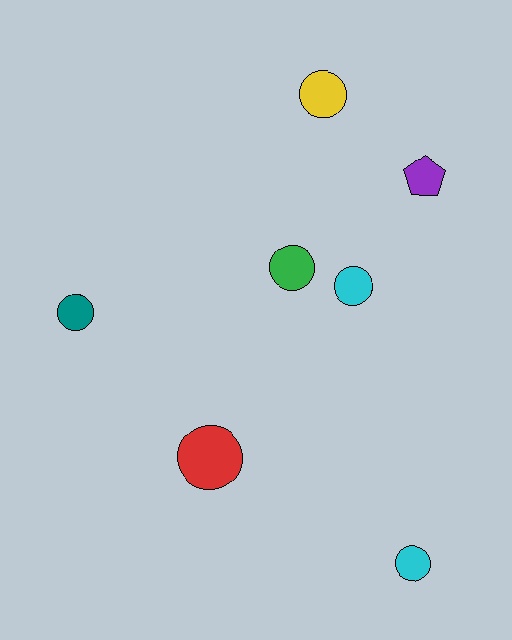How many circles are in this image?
There are 6 circles.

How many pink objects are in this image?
There are no pink objects.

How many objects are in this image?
There are 7 objects.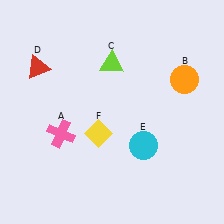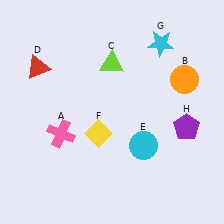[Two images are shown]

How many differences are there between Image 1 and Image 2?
There are 2 differences between the two images.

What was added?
A cyan star (G), a purple pentagon (H) were added in Image 2.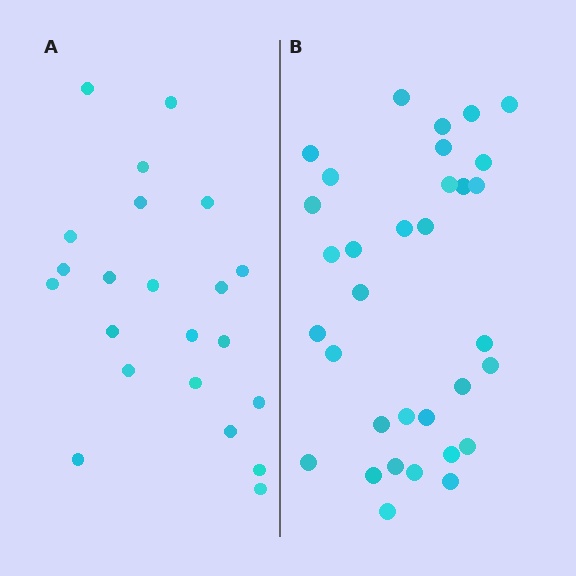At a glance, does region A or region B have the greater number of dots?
Region B (the right region) has more dots.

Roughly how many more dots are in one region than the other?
Region B has roughly 12 or so more dots than region A.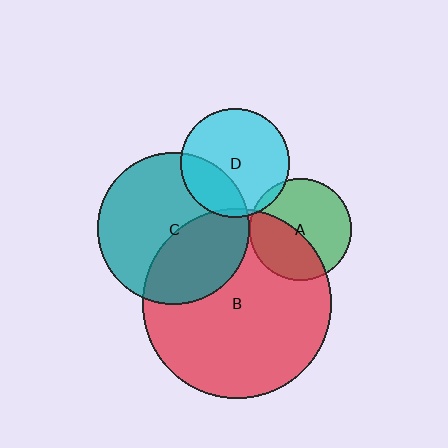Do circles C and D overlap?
Yes.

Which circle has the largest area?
Circle B (red).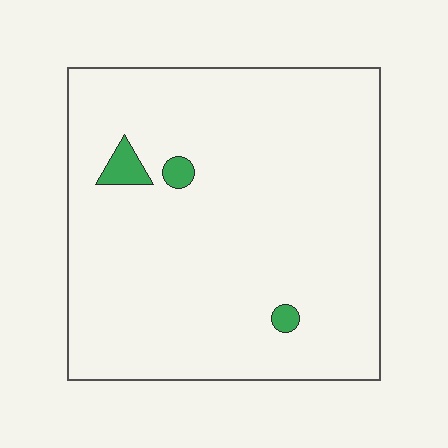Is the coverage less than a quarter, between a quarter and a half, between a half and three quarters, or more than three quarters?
Less than a quarter.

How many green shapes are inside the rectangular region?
3.